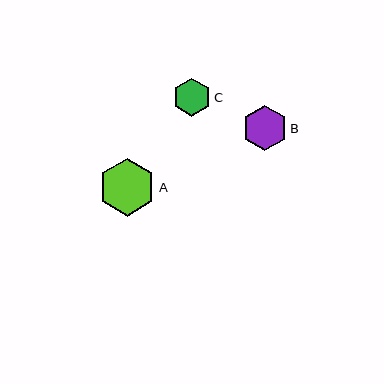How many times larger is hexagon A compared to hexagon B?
Hexagon A is approximately 1.3 times the size of hexagon B.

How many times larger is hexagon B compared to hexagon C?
Hexagon B is approximately 1.2 times the size of hexagon C.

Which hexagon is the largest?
Hexagon A is the largest with a size of approximately 57 pixels.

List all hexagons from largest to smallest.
From largest to smallest: A, B, C.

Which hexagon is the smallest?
Hexagon C is the smallest with a size of approximately 38 pixels.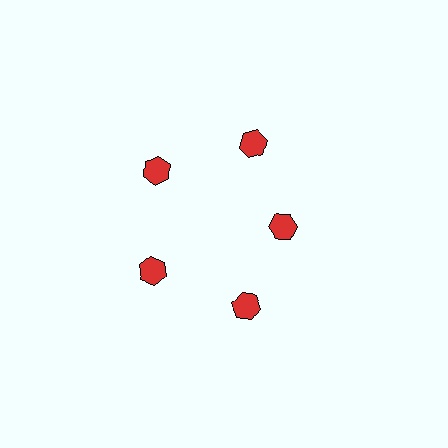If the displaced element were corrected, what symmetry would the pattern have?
It would have 5-fold rotational symmetry — the pattern would map onto itself every 72 degrees.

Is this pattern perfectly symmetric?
No. The 5 red hexagons are arranged in a ring, but one element near the 3 o'clock position is pulled inward toward the center, breaking the 5-fold rotational symmetry.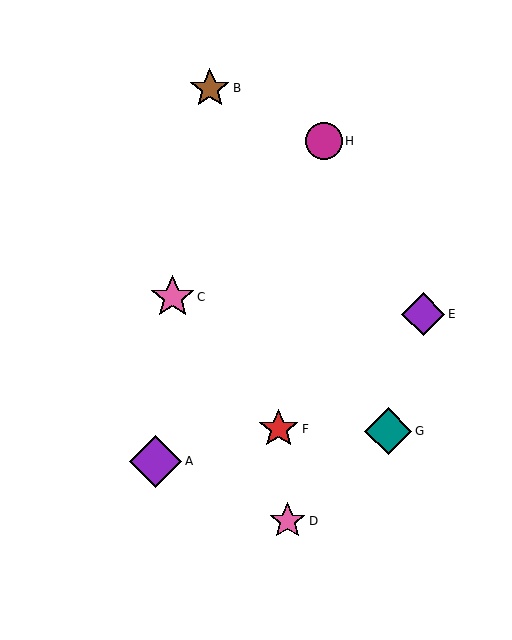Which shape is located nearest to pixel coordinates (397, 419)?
The teal diamond (labeled G) at (388, 431) is nearest to that location.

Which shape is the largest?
The purple diamond (labeled A) is the largest.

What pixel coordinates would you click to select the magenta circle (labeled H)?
Click at (324, 141) to select the magenta circle H.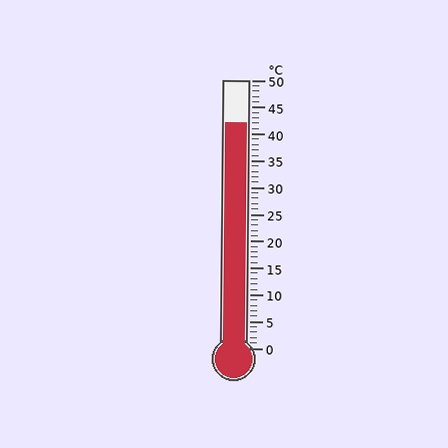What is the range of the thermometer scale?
The thermometer scale ranges from 0°C to 50°C.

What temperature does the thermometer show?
The thermometer shows approximately 42°C.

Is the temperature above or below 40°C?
The temperature is above 40°C.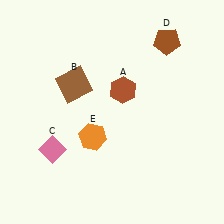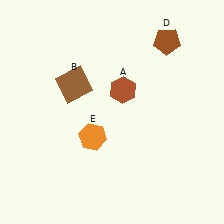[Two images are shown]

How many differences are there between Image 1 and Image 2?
There is 1 difference between the two images.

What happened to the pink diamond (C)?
The pink diamond (C) was removed in Image 2. It was in the bottom-left area of Image 1.